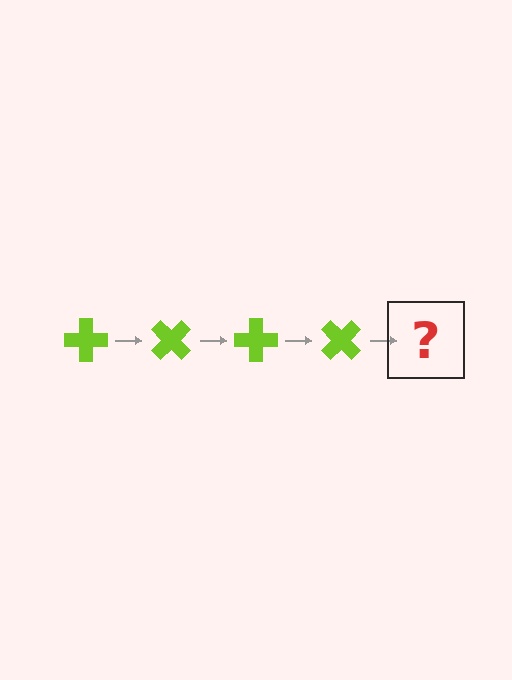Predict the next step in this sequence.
The next step is a lime cross rotated 180 degrees.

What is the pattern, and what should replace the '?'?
The pattern is that the cross rotates 45 degrees each step. The '?' should be a lime cross rotated 180 degrees.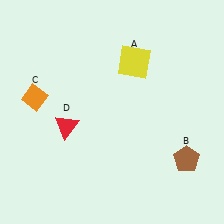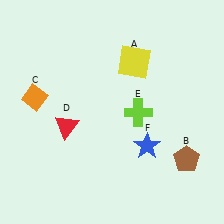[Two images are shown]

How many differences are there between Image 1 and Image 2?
There are 2 differences between the two images.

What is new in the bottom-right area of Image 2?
A blue star (F) was added in the bottom-right area of Image 2.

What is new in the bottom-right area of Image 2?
A lime cross (E) was added in the bottom-right area of Image 2.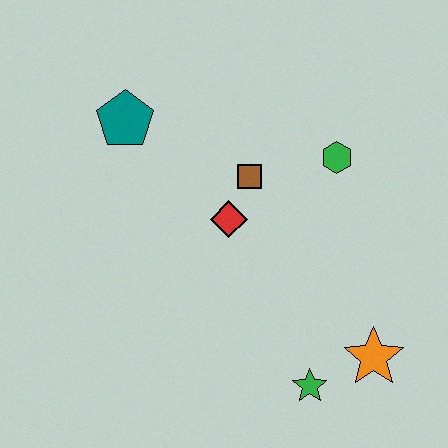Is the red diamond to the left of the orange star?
Yes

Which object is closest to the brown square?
The red diamond is closest to the brown square.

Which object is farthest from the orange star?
The teal pentagon is farthest from the orange star.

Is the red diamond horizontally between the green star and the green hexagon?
No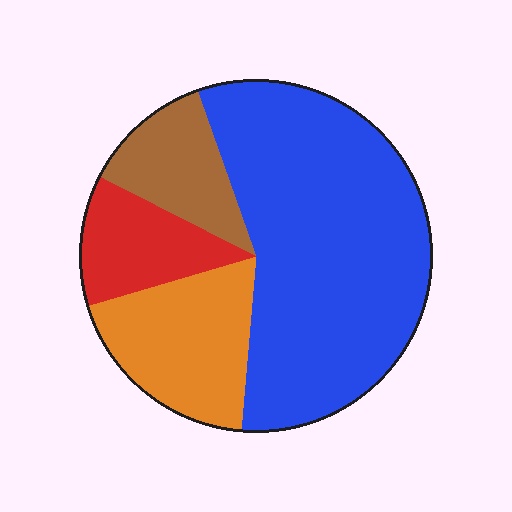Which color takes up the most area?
Blue, at roughly 55%.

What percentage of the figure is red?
Red takes up about one eighth (1/8) of the figure.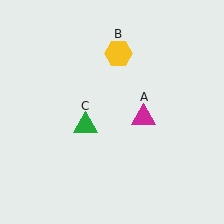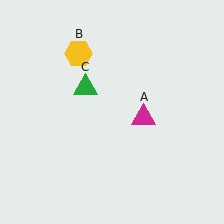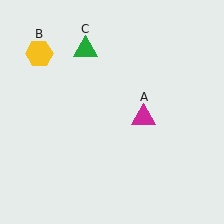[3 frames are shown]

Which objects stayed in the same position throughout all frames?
Magenta triangle (object A) remained stationary.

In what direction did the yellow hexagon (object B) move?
The yellow hexagon (object B) moved left.